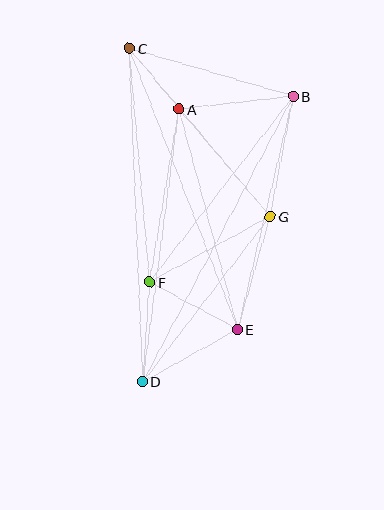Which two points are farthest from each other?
Points C and D are farthest from each other.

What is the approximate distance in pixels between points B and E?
The distance between B and E is approximately 239 pixels.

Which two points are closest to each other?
Points A and C are closest to each other.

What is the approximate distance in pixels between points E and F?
The distance between E and F is approximately 99 pixels.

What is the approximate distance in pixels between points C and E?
The distance between C and E is approximately 301 pixels.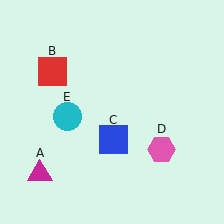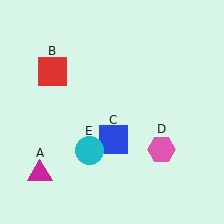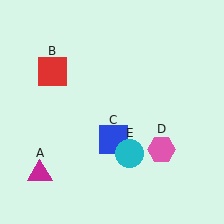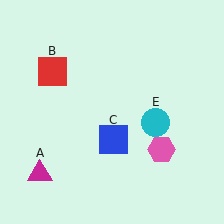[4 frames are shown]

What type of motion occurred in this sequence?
The cyan circle (object E) rotated counterclockwise around the center of the scene.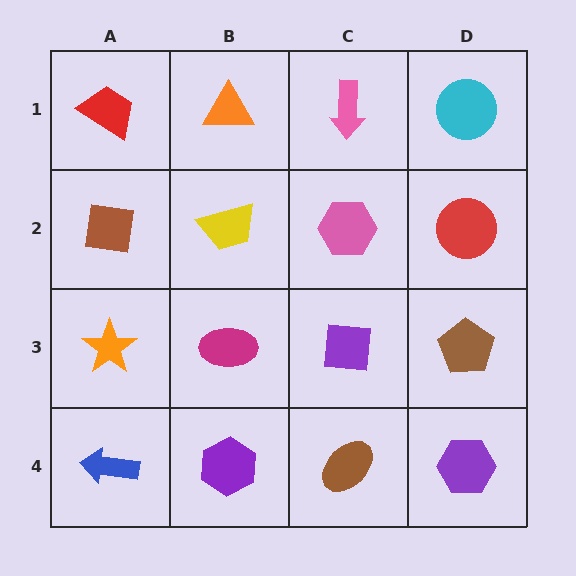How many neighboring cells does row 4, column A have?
2.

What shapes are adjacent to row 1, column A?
A brown square (row 2, column A), an orange triangle (row 1, column B).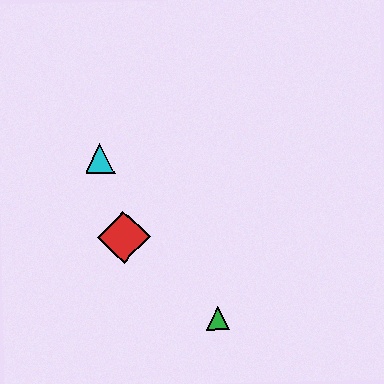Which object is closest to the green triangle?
The red diamond is closest to the green triangle.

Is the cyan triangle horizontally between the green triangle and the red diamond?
No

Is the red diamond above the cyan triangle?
No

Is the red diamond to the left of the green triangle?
Yes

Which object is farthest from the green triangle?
The cyan triangle is farthest from the green triangle.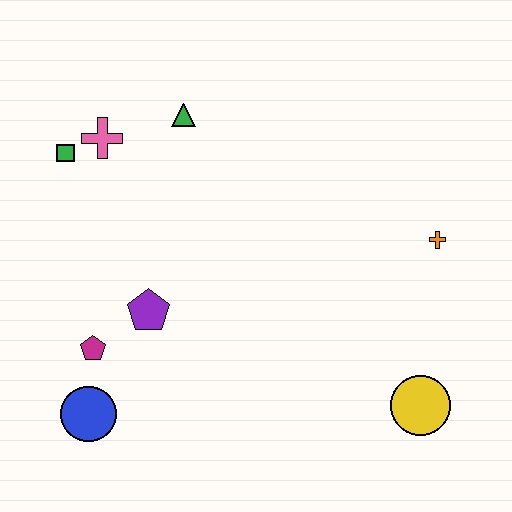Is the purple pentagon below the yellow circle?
No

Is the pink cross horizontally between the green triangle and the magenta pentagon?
Yes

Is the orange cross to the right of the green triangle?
Yes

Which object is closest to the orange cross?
The yellow circle is closest to the orange cross.